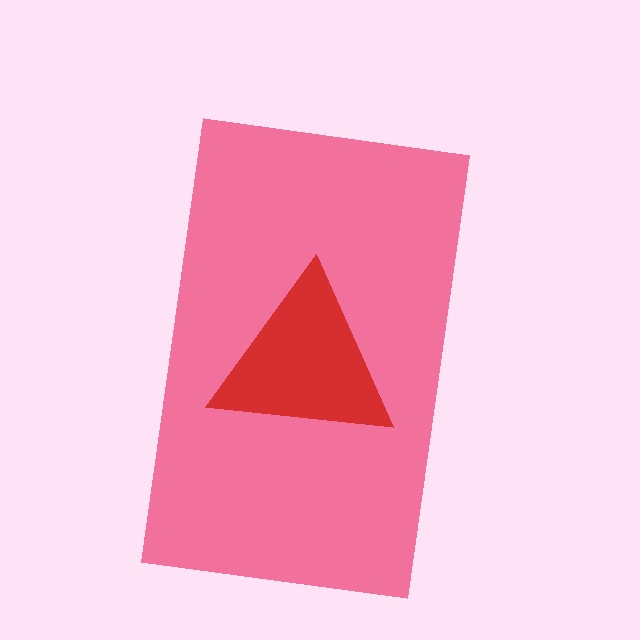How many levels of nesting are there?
2.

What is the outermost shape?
The pink rectangle.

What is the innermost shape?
The red triangle.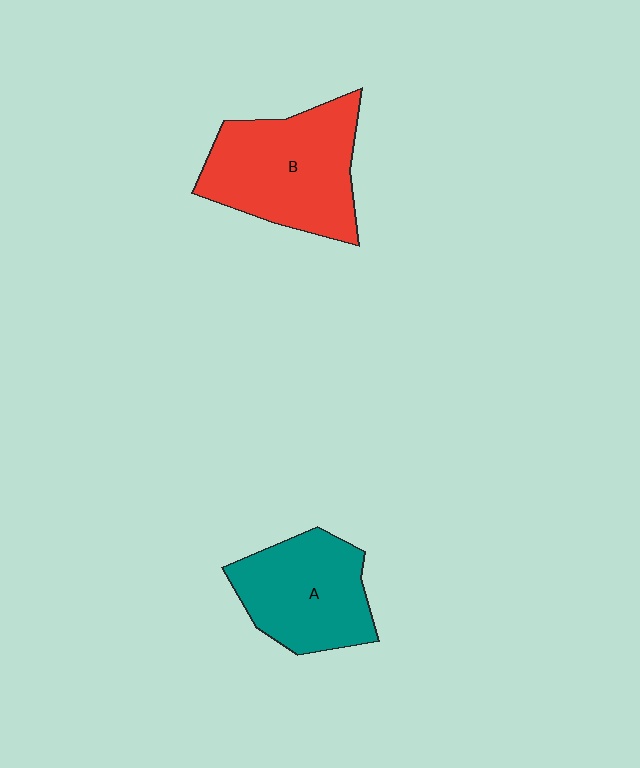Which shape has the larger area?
Shape B (red).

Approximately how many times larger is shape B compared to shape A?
Approximately 1.2 times.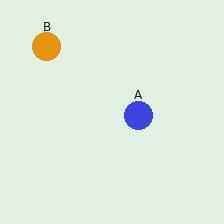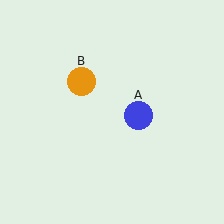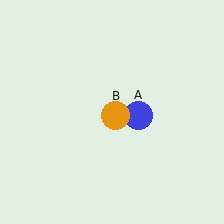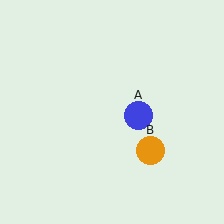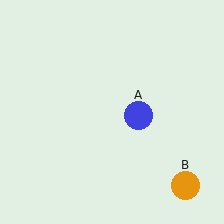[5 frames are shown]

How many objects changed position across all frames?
1 object changed position: orange circle (object B).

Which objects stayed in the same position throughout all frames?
Blue circle (object A) remained stationary.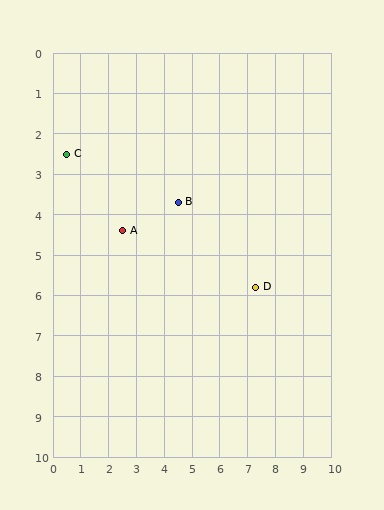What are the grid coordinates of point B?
Point B is at approximately (4.5, 3.7).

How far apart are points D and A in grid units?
Points D and A are about 5.0 grid units apart.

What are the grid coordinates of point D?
Point D is at approximately (7.3, 5.8).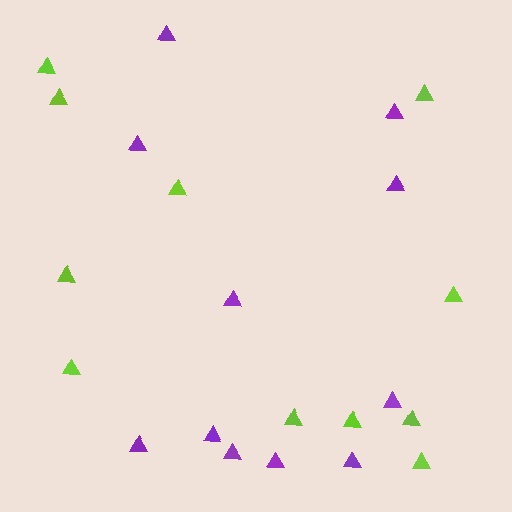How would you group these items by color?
There are 2 groups: one group of purple triangles (11) and one group of lime triangles (11).